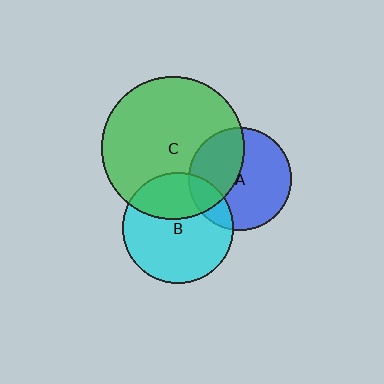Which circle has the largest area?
Circle C (green).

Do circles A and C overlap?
Yes.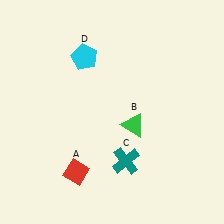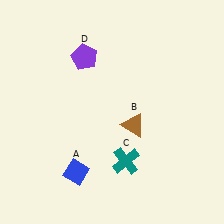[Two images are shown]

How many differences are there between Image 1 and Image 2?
There are 3 differences between the two images.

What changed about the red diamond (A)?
In Image 1, A is red. In Image 2, it changed to blue.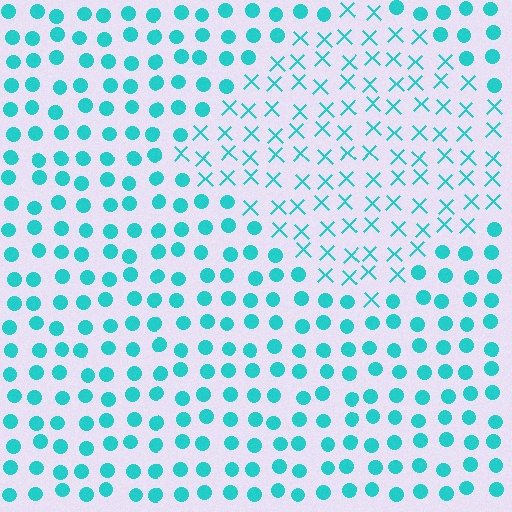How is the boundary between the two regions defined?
The boundary is defined by a change in element shape: X marks inside vs. circles outside. All elements share the same color and spacing.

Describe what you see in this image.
The image is filled with small cyan elements arranged in a uniform grid. A diamond-shaped region contains X marks, while the surrounding area contains circles. The boundary is defined purely by the change in element shape.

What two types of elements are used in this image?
The image uses X marks inside the diamond region and circles outside it.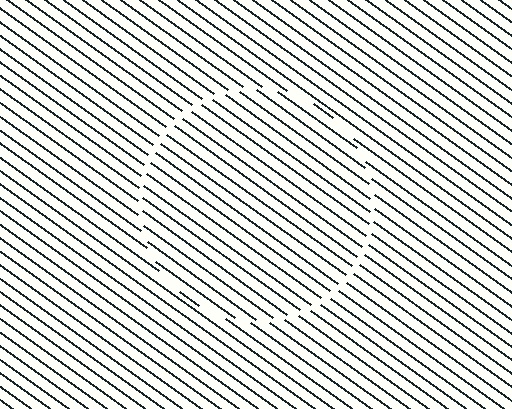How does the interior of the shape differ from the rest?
The interior of the shape contains the same grating, shifted by half a period — the contour is defined by the phase discontinuity where line-ends from the inner and outer gratings abut.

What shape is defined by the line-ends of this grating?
An illusory circle. The interior of the shape contains the same grating, shifted by half a period — the contour is defined by the phase discontinuity where line-ends from the inner and outer gratings abut.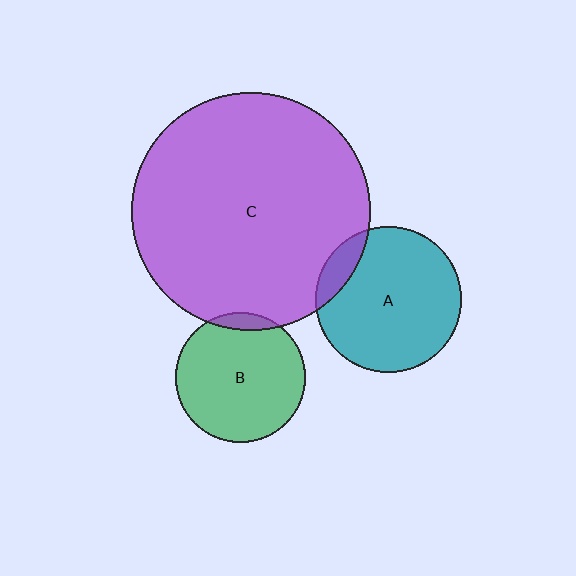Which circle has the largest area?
Circle C (purple).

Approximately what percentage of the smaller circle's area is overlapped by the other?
Approximately 5%.